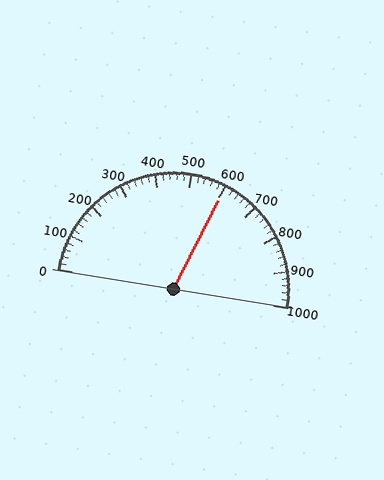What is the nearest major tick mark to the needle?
The nearest major tick mark is 600.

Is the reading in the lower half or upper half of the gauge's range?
The reading is in the upper half of the range (0 to 1000).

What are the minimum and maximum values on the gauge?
The gauge ranges from 0 to 1000.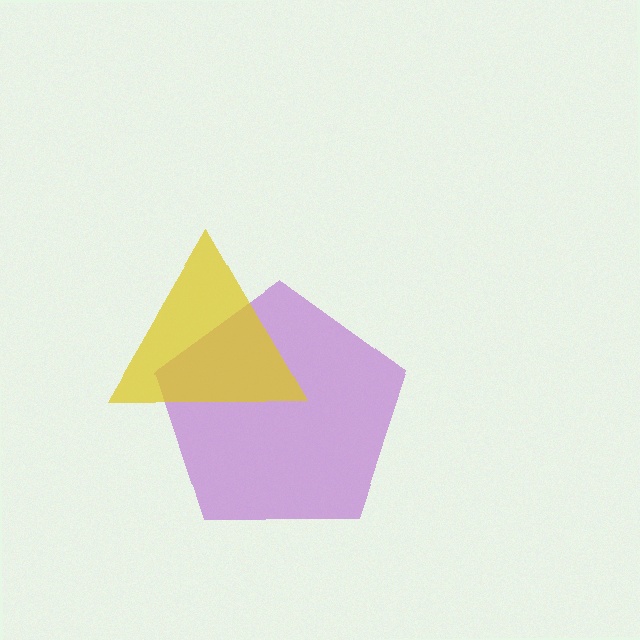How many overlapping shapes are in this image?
There are 2 overlapping shapes in the image.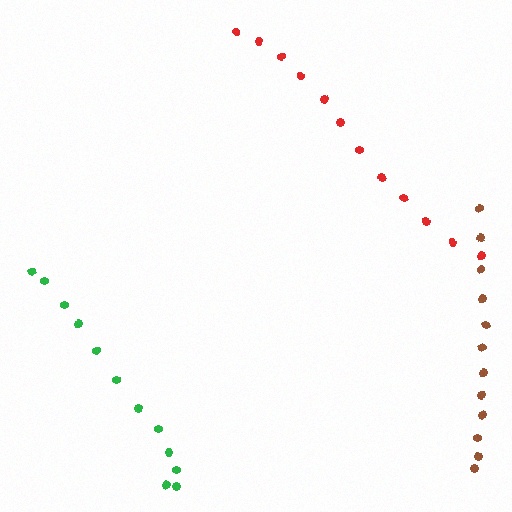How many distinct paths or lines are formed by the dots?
There are 3 distinct paths.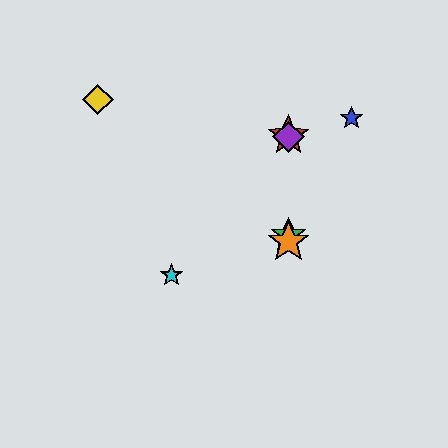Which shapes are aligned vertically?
The red star, the green star, the purple diamond, the orange star are aligned vertically.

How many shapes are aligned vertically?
4 shapes (the red star, the green star, the purple diamond, the orange star) are aligned vertically.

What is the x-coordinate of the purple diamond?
The purple diamond is at x≈288.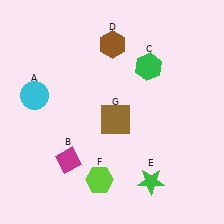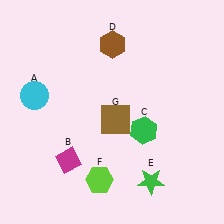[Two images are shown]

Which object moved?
The green hexagon (C) moved down.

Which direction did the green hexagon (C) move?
The green hexagon (C) moved down.